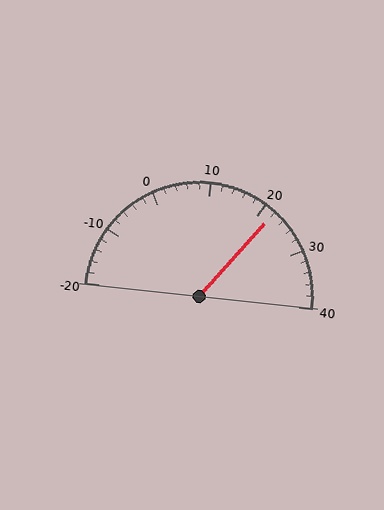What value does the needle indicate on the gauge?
The needle indicates approximately 22.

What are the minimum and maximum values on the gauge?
The gauge ranges from -20 to 40.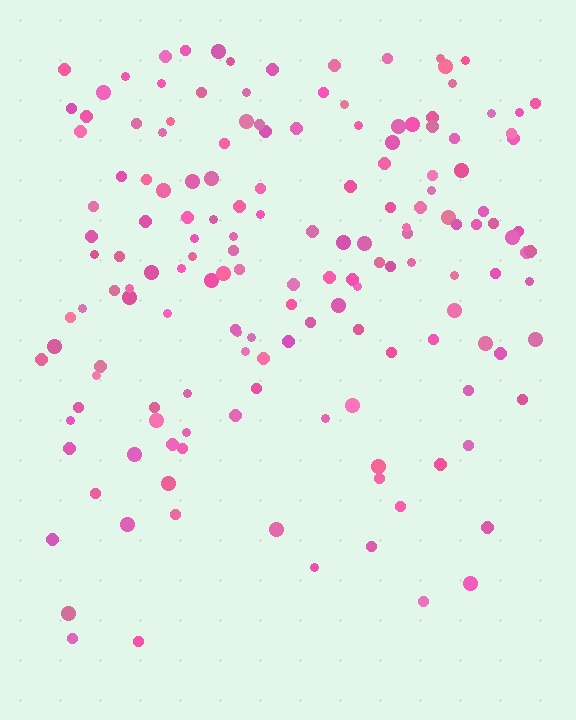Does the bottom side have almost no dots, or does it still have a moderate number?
Still a moderate number, just noticeably fewer than the top.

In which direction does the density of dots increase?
From bottom to top, with the top side densest.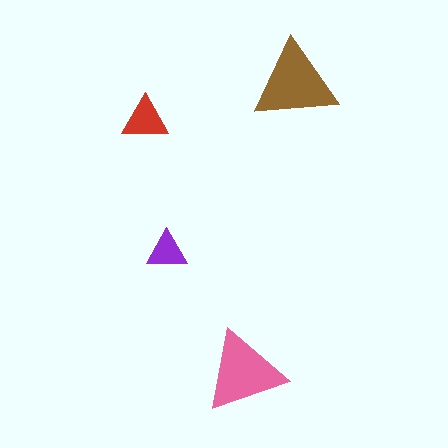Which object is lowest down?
The pink triangle is bottommost.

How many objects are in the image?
There are 4 objects in the image.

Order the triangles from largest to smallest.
the brown one, the pink one, the red one, the purple one.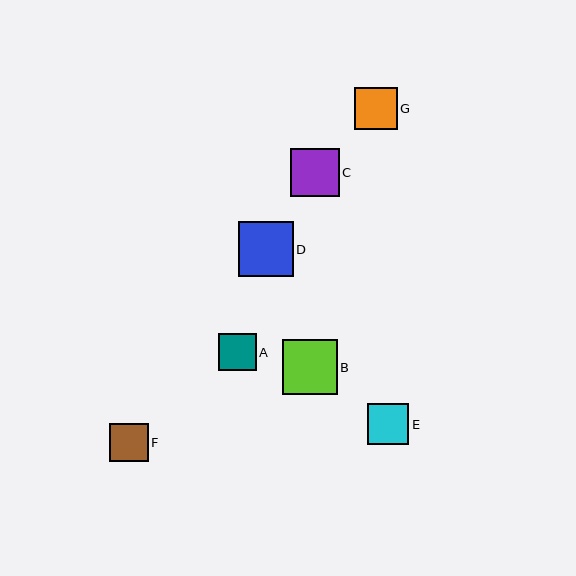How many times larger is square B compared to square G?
Square B is approximately 1.3 times the size of square G.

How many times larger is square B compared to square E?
Square B is approximately 1.3 times the size of square E.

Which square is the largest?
Square D is the largest with a size of approximately 55 pixels.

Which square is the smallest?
Square A is the smallest with a size of approximately 37 pixels.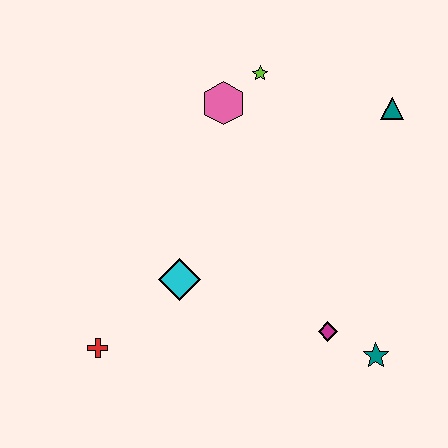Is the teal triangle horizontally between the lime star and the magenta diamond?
No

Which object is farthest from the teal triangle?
The red cross is farthest from the teal triangle.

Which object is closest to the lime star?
The pink hexagon is closest to the lime star.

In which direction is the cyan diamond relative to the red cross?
The cyan diamond is to the right of the red cross.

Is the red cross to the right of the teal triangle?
No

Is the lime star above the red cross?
Yes